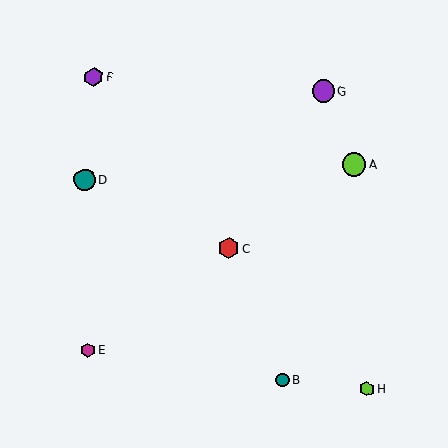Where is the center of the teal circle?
The center of the teal circle is at (85, 180).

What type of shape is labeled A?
Shape A is a lime circle.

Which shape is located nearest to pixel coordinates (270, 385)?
The teal circle (labeled B) at (283, 380) is nearest to that location.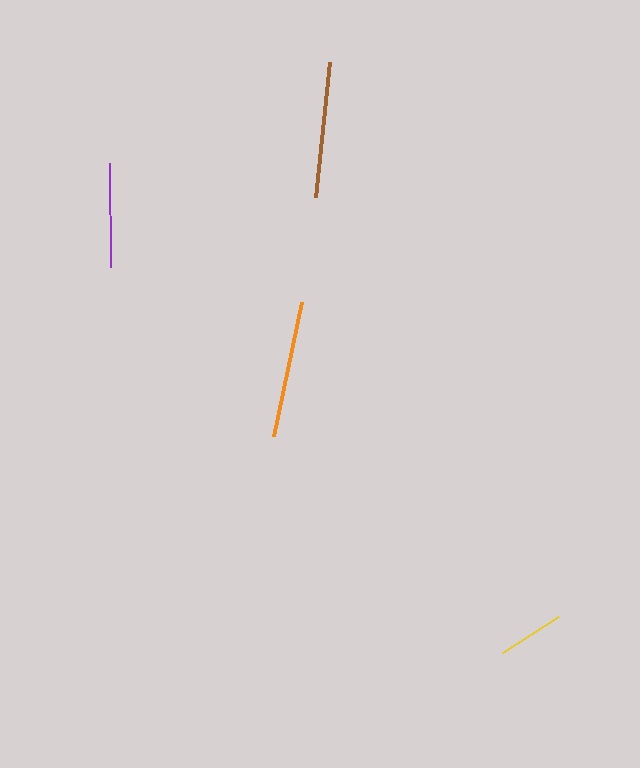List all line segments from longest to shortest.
From longest to shortest: orange, brown, purple, yellow.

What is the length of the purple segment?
The purple segment is approximately 103 pixels long.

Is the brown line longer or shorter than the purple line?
The brown line is longer than the purple line.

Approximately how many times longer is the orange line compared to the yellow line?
The orange line is approximately 2.1 times the length of the yellow line.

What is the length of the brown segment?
The brown segment is approximately 135 pixels long.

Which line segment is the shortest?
The yellow line is the shortest at approximately 67 pixels.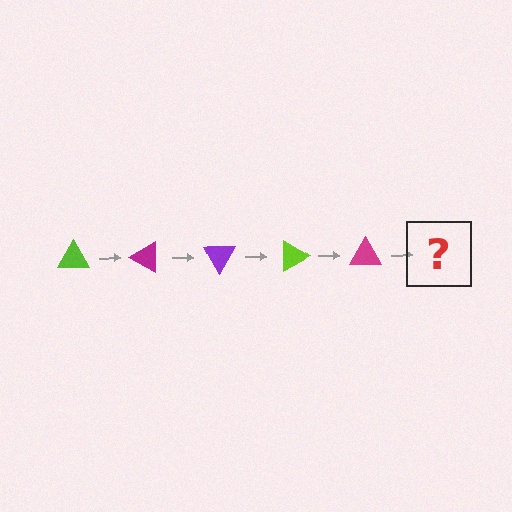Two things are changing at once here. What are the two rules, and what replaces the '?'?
The two rules are that it rotates 30 degrees each step and the color cycles through lime, magenta, and purple. The '?' should be a purple triangle, rotated 150 degrees from the start.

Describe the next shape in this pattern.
It should be a purple triangle, rotated 150 degrees from the start.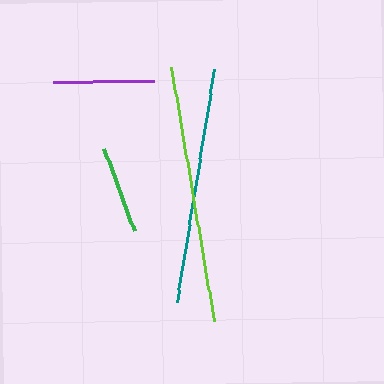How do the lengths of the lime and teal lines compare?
The lime and teal lines are approximately the same length.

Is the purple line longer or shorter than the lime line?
The lime line is longer than the purple line.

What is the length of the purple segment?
The purple segment is approximately 101 pixels long.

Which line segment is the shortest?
The green line is the shortest at approximately 87 pixels.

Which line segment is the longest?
The lime line is the longest at approximately 257 pixels.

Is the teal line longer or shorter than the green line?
The teal line is longer than the green line.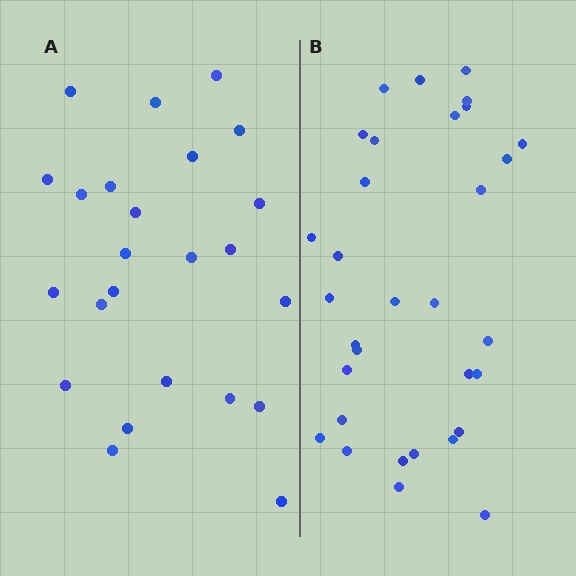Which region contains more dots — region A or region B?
Region B (the right region) has more dots.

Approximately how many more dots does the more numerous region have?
Region B has roughly 8 or so more dots than region A.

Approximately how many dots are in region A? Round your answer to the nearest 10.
About 20 dots. (The exact count is 24, which rounds to 20.)